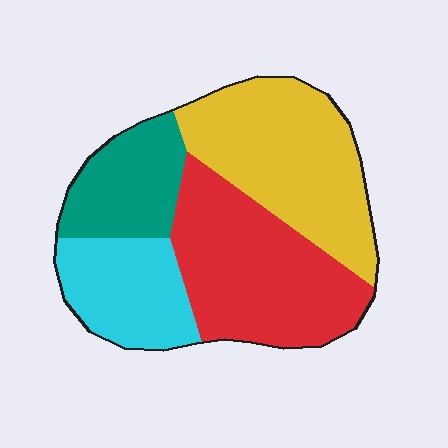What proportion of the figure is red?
Red covers 33% of the figure.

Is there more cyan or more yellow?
Yellow.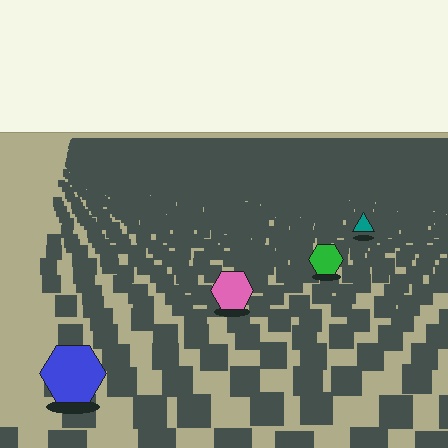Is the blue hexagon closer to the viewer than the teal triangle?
Yes. The blue hexagon is closer — you can tell from the texture gradient: the ground texture is coarser near it.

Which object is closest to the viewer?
The blue hexagon is closest. The texture marks near it are larger and more spread out.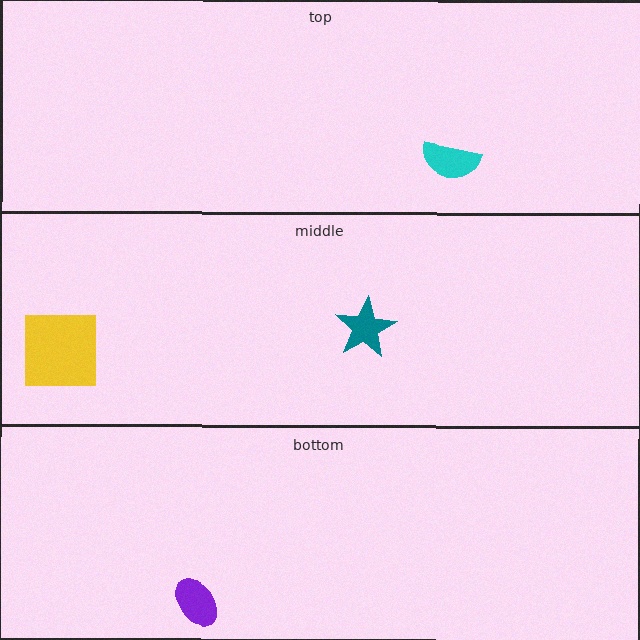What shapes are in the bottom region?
The purple ellipse.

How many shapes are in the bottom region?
1.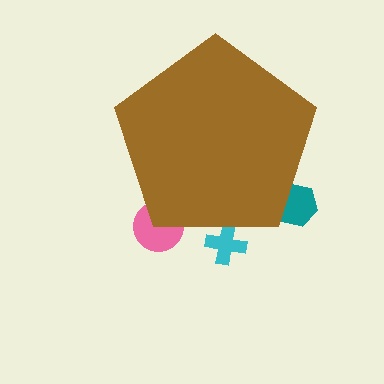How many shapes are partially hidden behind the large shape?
3 shapes are partially hidden.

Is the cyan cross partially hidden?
Yes, the cyan cross is partially hidden behind the brown pentagon.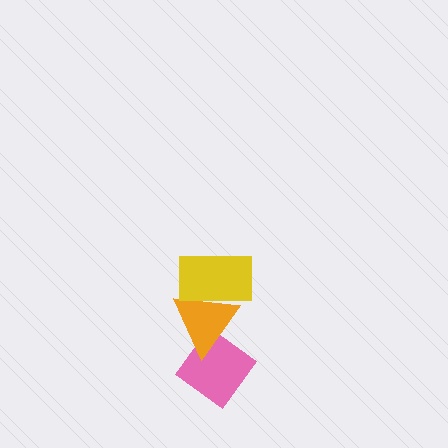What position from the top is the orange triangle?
The orange triangle is 2nd from the top.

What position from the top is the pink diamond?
The pink diamond is 3rd from the top.